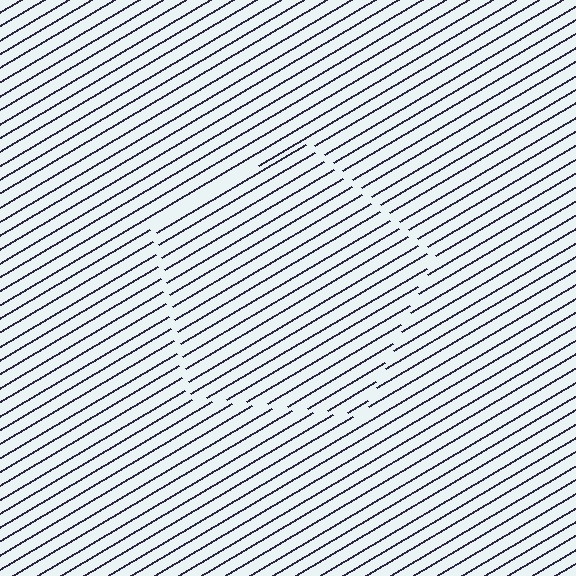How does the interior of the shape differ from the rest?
The interior of the shape contains the same grating, shifted by half a period — the contour is defined by the phase discontinuity where line-ends from the inner and outer gratings abut.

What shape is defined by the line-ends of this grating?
An illusory pentagon. The interior of the shape contains the same grating, shifted by half a period — the contour is defined by the phase discontinuity where line-ends from the inner and outer gratings abut.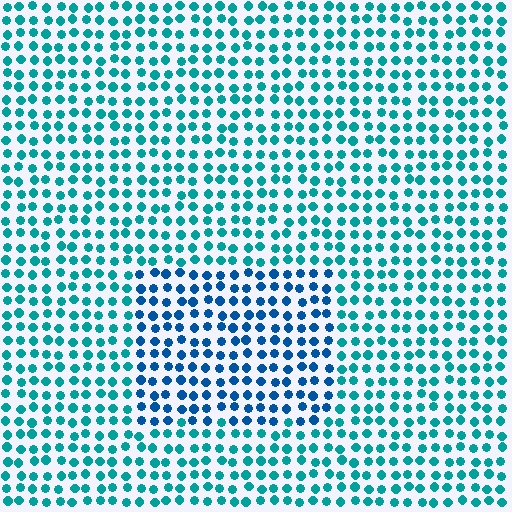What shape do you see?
I see a rectangle.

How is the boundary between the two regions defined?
The boundary is defined purely by a slight shift in hue (about 31 degrees). Spacing, size, and orientation are identical on both sides.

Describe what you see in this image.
The image is filled with small teal elements in a uniform arrangement. A rectangle-shaped region is visible where the elements are tinted to a slightly different hue, forming a subtle color boundary.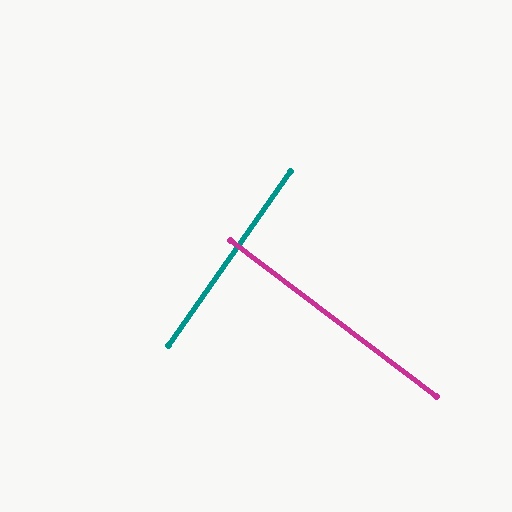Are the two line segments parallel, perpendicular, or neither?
Perpendicular — they meet at approximately 88°.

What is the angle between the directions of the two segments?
Approximately 88 degrees.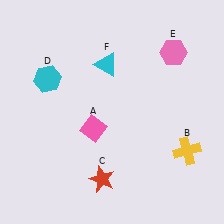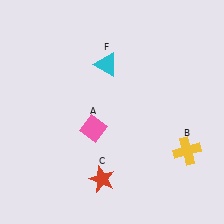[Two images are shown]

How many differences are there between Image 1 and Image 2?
There are 2 differences between the two images.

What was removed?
The pink hexagon (E), the cyan hexagon (D) were removed in Image 2.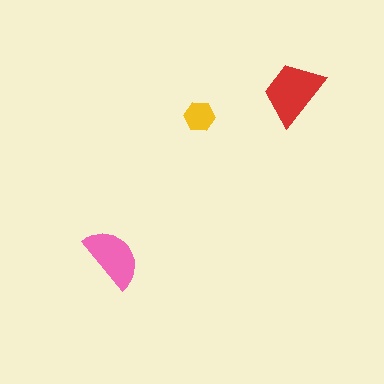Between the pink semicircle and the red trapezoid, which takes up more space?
The red trapezoid.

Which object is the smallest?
The yellow hexagon.